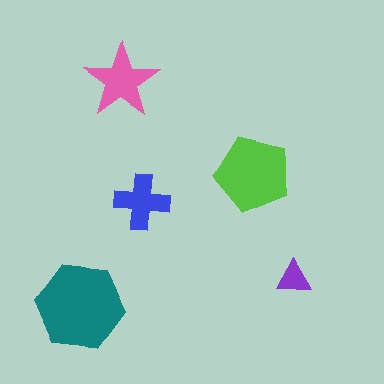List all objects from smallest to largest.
The purple triangle, the blue cross, the pink star, the lime pentagon, the teal hexagon.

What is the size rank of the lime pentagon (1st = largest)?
2nd.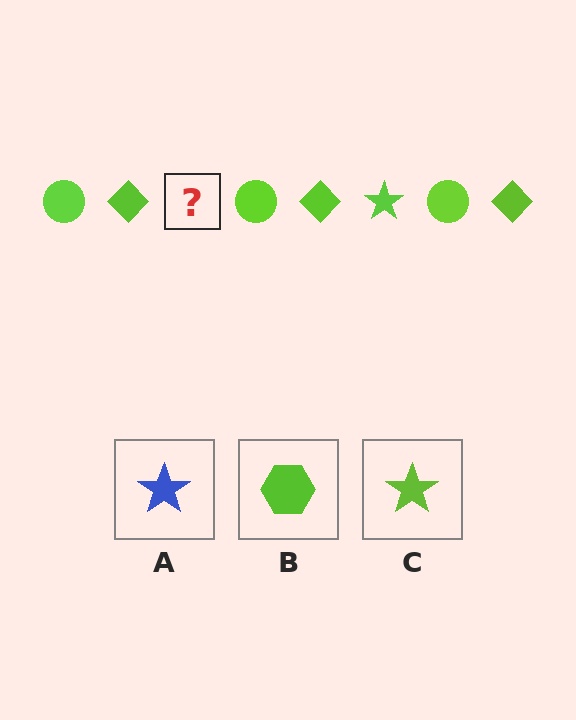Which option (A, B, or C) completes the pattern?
C.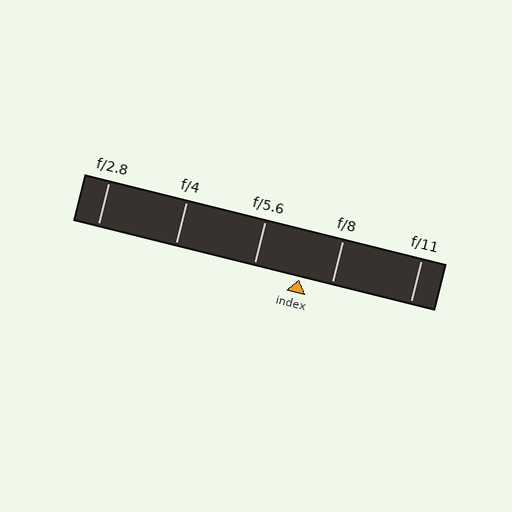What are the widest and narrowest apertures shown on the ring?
The widest aperture shown is f/2.8 and the narrowest is f/11.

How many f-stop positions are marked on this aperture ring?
There are 5 f-stop positions marked.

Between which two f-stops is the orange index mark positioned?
The index mark is between f/5.6 and f/8.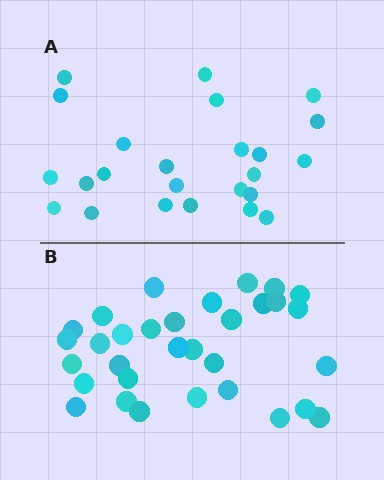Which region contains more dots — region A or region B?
Region B (the bottom region) has more dots.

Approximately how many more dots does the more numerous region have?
Region B has roughly 8 or so more dots than region A.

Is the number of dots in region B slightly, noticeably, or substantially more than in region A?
Region B has noticeably more, but not dramatically so. The ratio is roughly 1.3 to 1.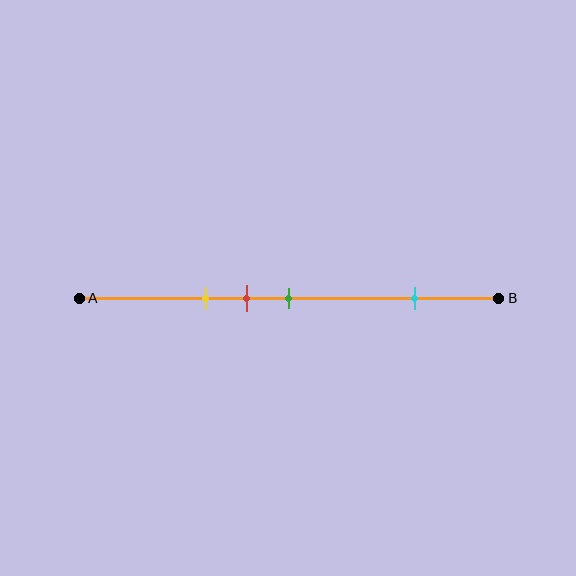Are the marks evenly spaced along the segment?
No, the marks are not evenly spaced.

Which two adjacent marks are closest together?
The red and green marks are the closest adjacent pair.